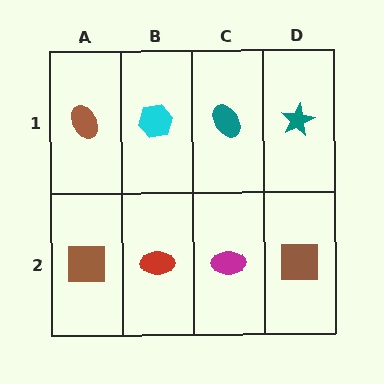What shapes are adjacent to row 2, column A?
A brown ellipse (row 1, column A), a red ellipse (row 2, column B).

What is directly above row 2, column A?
A brown ellipse.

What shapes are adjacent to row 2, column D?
A teal star (row 1, column D), a magenta ellipse (row 2, column C).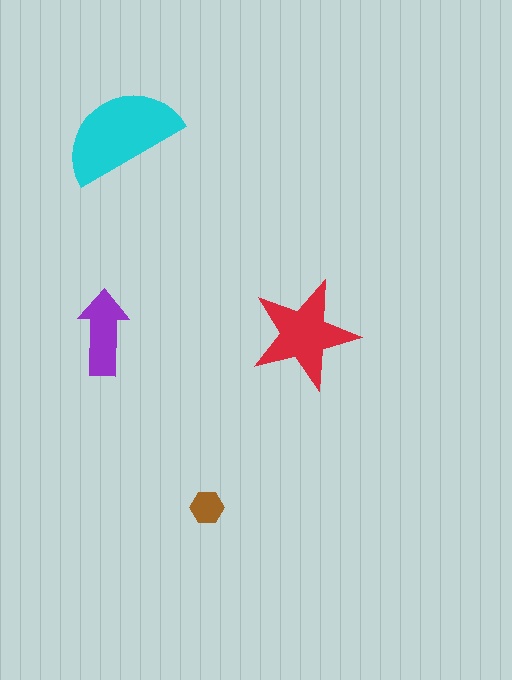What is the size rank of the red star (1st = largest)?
2nd.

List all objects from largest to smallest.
The cyan semicircle, the red star, the purple arrow, the brown hexagon.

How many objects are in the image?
There are 4 objects in the image.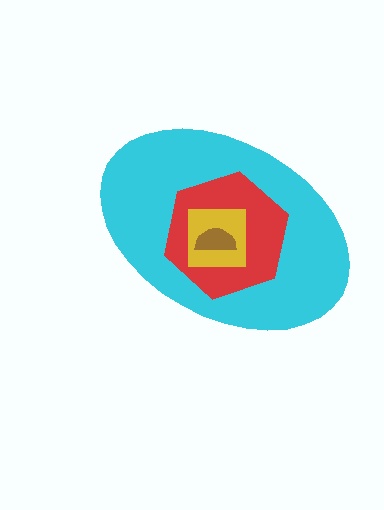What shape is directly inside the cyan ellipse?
The red hexagon.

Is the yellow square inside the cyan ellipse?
Yes.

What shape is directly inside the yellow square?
The brown semicircle.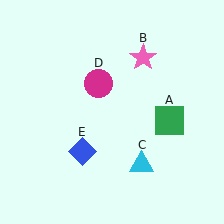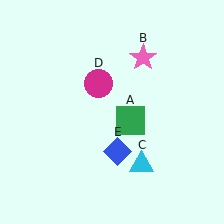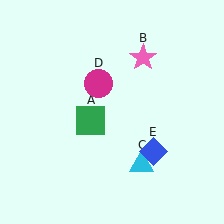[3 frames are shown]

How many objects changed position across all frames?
2 objects changed position: green square (object A), blue diamond (object E).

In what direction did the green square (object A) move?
The green square (object A) moved left.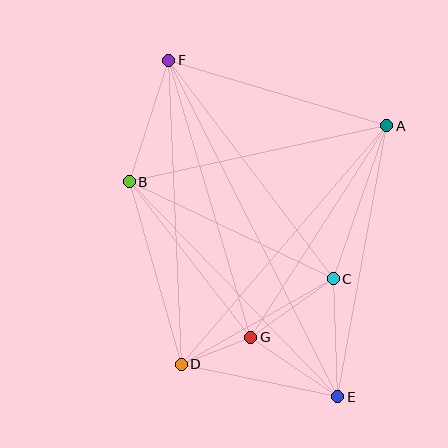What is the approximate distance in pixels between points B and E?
The distance between B and E is approximately 299 pixels.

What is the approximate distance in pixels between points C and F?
The distance between C and F is approximately 273 pixels.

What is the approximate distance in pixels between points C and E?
The distance between C and E is approximately 118 pixels.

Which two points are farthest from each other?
Points E and F are farthest from each other.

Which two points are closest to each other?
Points D and G are closest to each other.